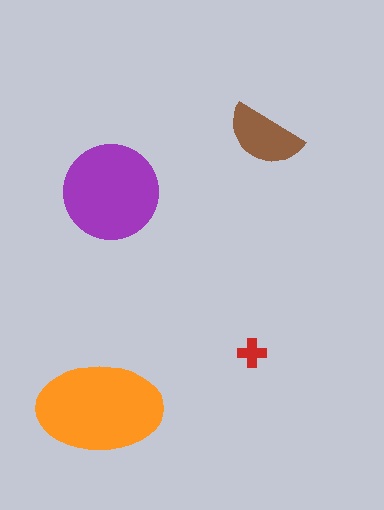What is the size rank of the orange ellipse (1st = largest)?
1st.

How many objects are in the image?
There are 4 objects in the image.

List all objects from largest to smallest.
The orange ellipse, the purple circle, the brown semicircle, the red cross.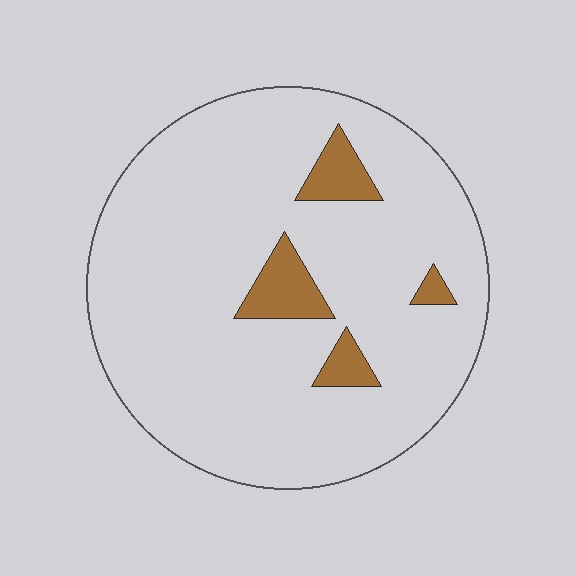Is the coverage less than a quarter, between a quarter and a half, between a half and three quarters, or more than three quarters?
Less than a quarter.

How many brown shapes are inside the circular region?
4.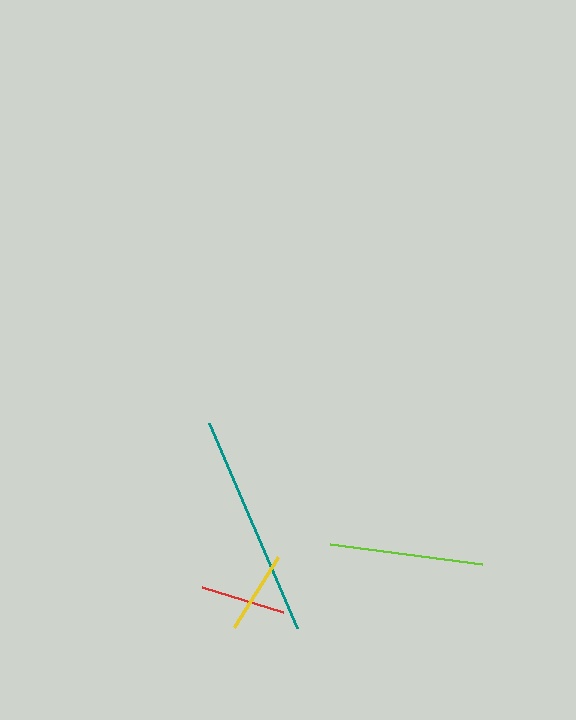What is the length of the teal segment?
The teal segment is approximately 223 pixels long.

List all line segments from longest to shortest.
From longest to shortest: teal, lime, red, yellow.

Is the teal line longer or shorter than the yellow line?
The teal line is longer than the yellow line.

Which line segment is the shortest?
The yellow line is the shortest at approximately 83 pixels.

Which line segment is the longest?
The teal line is the longest at approximately 223 pixels.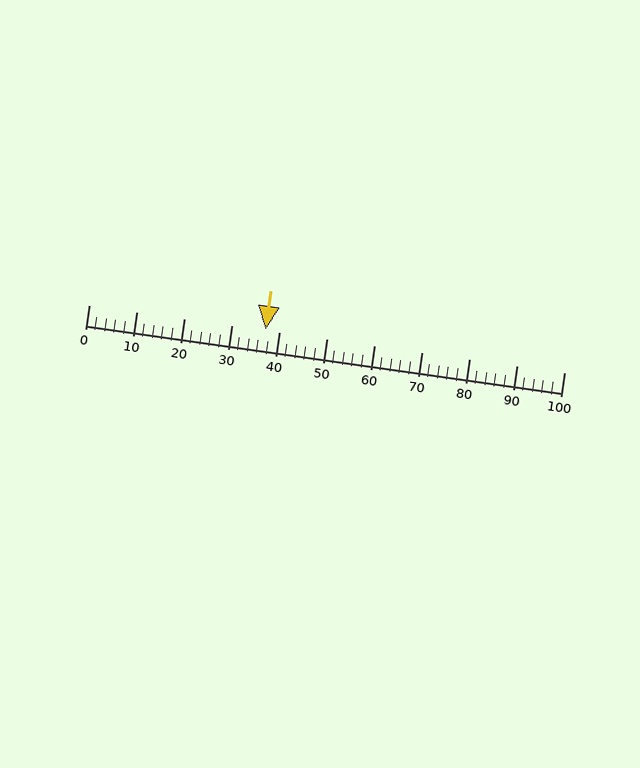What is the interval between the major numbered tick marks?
The major tick marks are spaced 10 units apart.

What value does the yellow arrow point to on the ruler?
The yellow arrow points to approximately 37.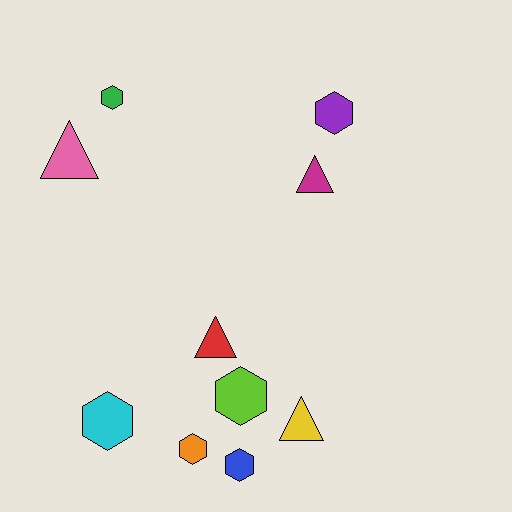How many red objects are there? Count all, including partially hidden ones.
There is 1 red object.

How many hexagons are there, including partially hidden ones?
There are 6 hexagons.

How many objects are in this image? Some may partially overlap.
There are 10 objects.